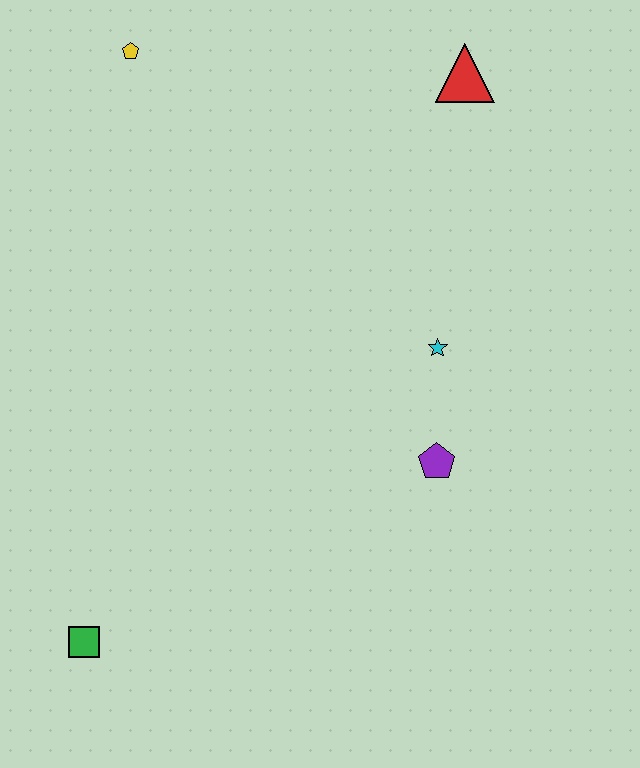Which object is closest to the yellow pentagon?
The red triangle is closest to the yellow pentagon.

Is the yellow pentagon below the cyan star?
No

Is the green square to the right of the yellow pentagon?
No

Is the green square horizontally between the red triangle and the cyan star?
No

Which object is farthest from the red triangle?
The green square is farthest from the red triangle.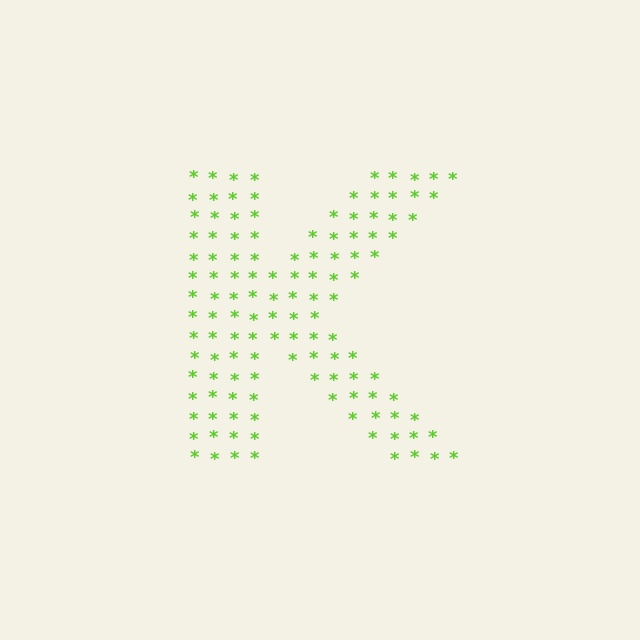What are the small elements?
The small elements are asterisks.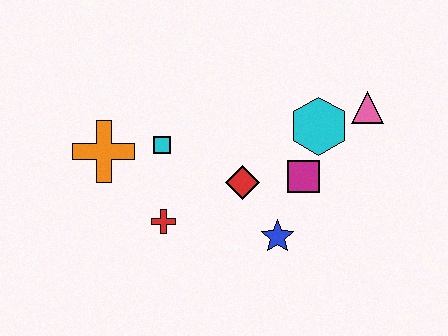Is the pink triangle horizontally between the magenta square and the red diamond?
No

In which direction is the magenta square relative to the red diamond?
The magenta square is to the right of the red diamond.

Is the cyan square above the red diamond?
Yes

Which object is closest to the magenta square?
The cyan hexagon is closest to the magenta square.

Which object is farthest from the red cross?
The pink triangle is farthest from the red cross.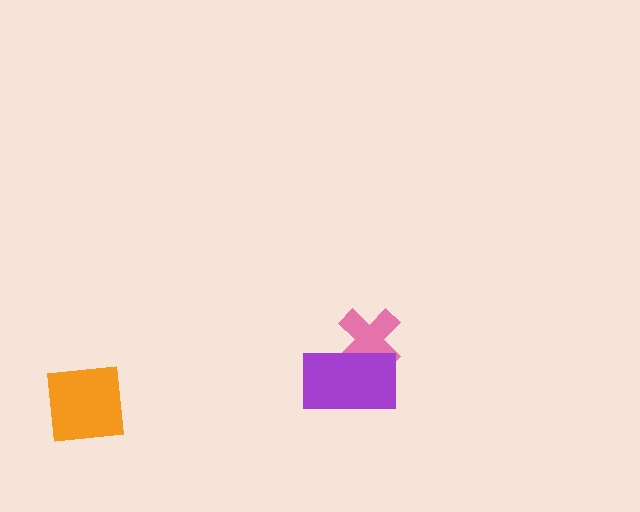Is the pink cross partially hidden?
Yes, it is partially covered by another shape.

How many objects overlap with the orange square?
0 objects overlap with the orange square.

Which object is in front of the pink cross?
The purple rectangle is in front of the pink cross.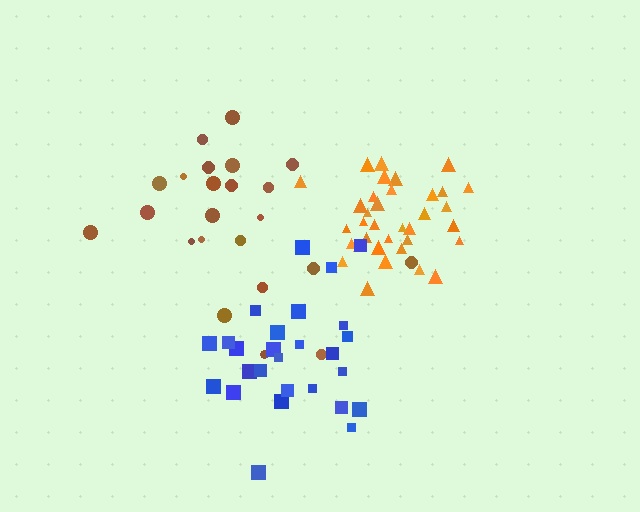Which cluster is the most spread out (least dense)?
Brown.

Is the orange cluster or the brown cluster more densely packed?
Orange.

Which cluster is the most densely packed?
Orange.